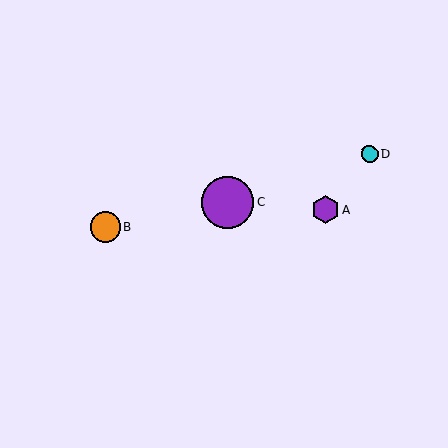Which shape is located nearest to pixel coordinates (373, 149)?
The cyan circle (labeled D) at (369, 154) is nearest to that location.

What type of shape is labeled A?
Shape A is a purple hexagon.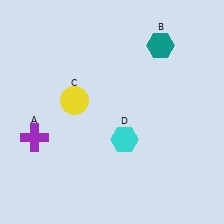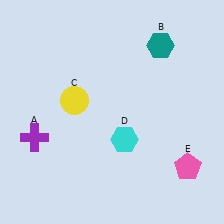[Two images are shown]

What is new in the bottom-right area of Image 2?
A pink pentagon (E) was added in the bottom-right area of Image 2.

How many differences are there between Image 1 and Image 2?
There is 1 difference between the two images.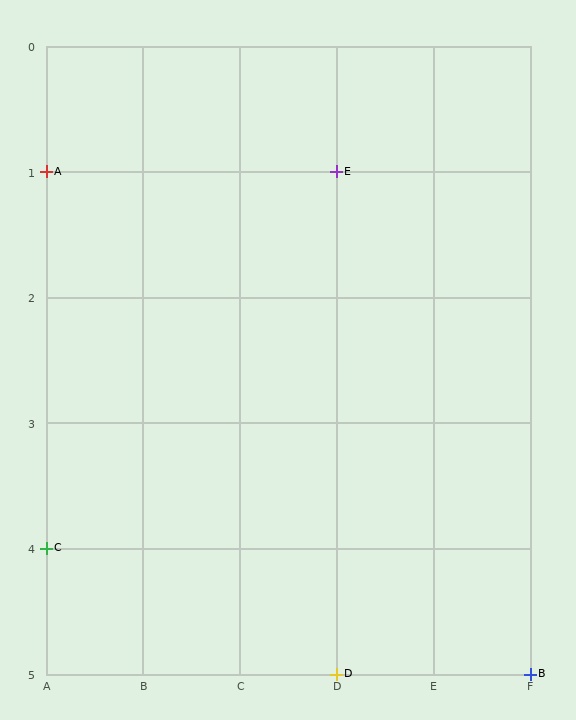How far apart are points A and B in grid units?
Points A and B are 5 columns and 4 rows apart (about 6.4 grid units diagonally).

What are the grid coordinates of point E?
Point E is at grid coordinates (D, 1).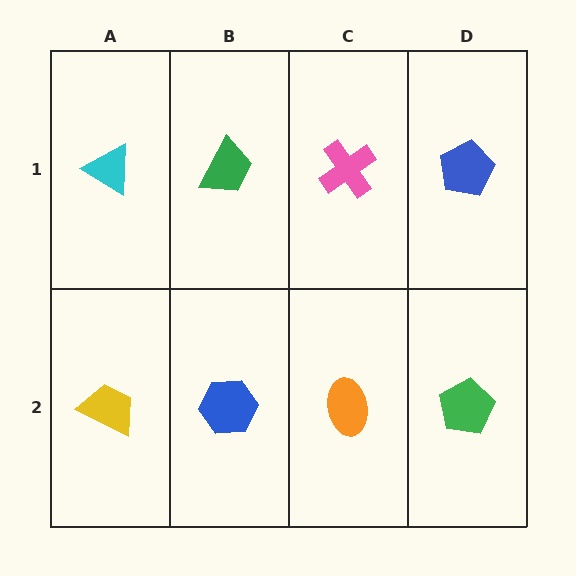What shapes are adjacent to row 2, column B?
A green trapezoid (row 1, column B), a yellow trapezoid (row 2, column A), an orange ellipse (row 2, column C).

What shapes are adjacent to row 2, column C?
A pink cross (row 1, column C), a blue hexagon (row 2, column B), a green pentagon (row 2, column D).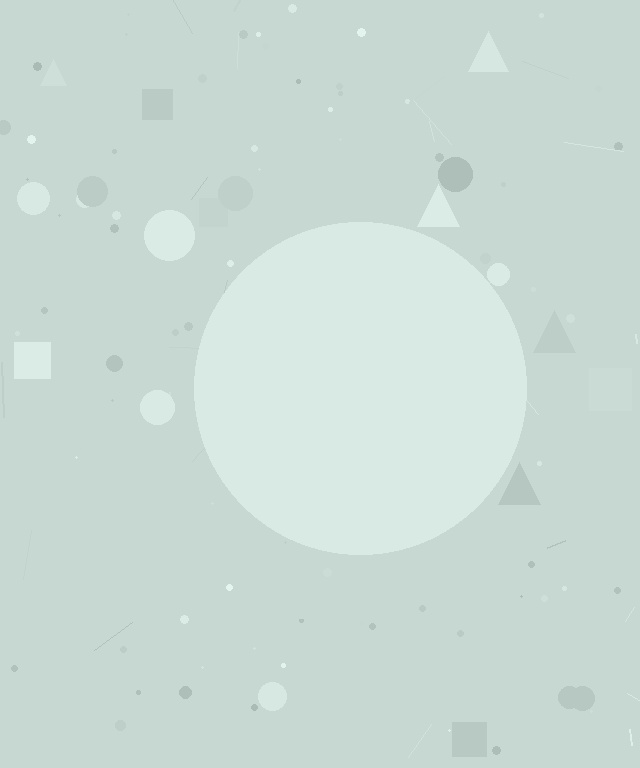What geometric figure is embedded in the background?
A circle is embedded in the background.